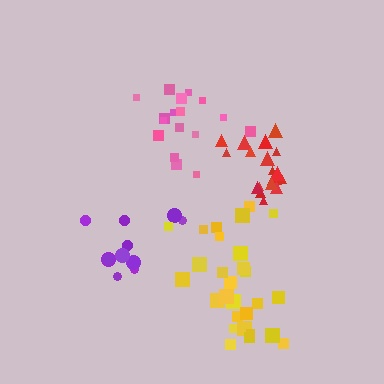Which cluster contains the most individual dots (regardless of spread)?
Yellow (28).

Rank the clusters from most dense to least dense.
red, yellow, pink, purple.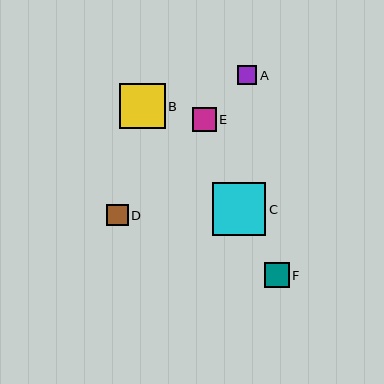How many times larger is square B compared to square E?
Square B is approximately 1.9 times the size of square E.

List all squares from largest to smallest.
From largest to smallest: C, B, F, E, D, A.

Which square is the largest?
Square C is the largest with a size of approximately 53 pixels.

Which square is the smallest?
Square A is the smallest with a size of approximately 19 pixels.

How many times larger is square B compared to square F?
Square B is approximately 1.9 times the size of square F.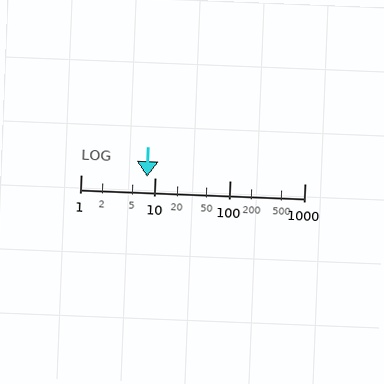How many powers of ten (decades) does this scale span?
The scale spans 3 decades, from 1 to 1000.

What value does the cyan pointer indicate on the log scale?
The pointer indicates approximately 7.8.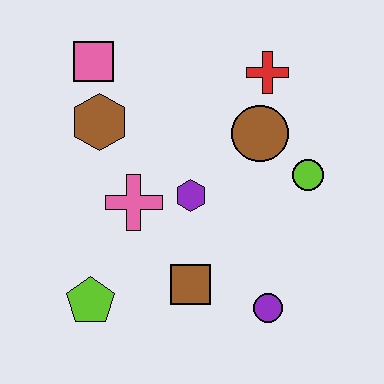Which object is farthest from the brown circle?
The lime pentagon is farthest from the brown circle.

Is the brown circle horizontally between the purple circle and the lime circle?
No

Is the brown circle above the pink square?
No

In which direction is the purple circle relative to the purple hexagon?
The purple circle is below the purple hexagon.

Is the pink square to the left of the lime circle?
Yes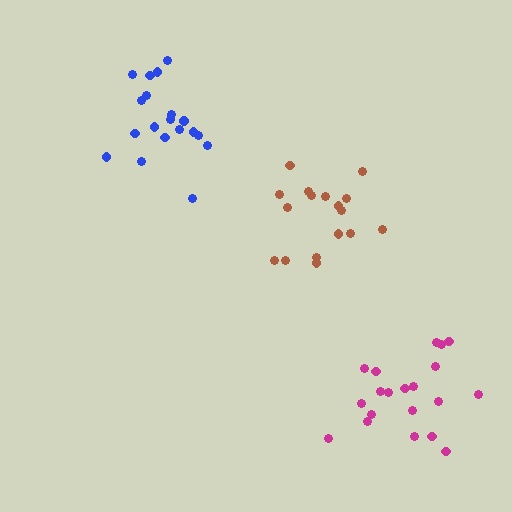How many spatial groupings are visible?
There are 3 spatial groupings.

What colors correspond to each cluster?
The clusters are colored: blue, magenta, brown.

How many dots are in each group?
Group 1: 19 dots, Group 2: 20 dots, Group 3: 17 dots (56 total).